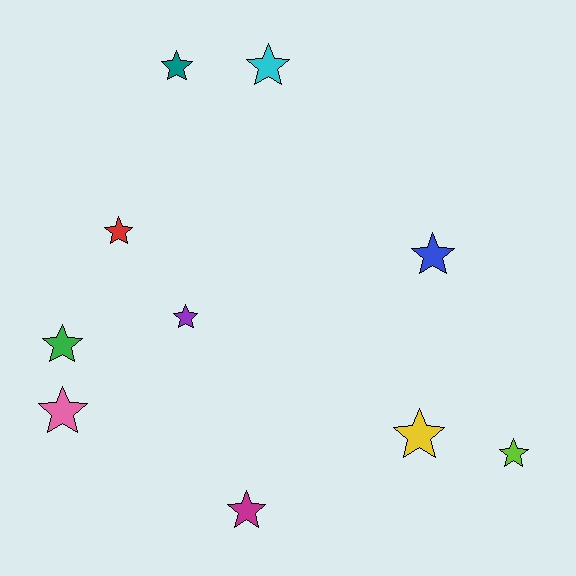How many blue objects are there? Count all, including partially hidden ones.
There is 1 blue object.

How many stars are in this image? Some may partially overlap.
There are 10 stars.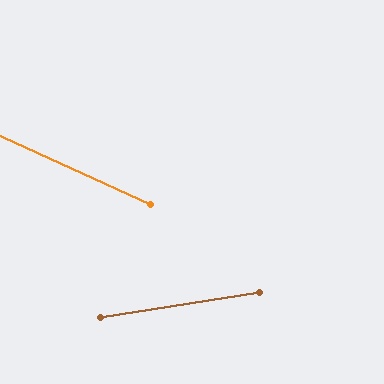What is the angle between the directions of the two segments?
Approximately 33 degrees.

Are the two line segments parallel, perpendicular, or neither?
Neither parallel nor perpendicular — they differ by about 33°.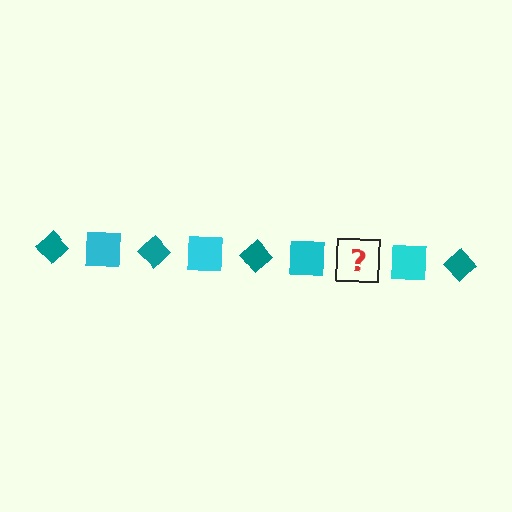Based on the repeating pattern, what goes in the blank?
The blank should be a teal diamond.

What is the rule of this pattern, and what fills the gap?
The rule is that the pattern alternates between teal diamond and cyan square. The gap should be filled with a teal diamond.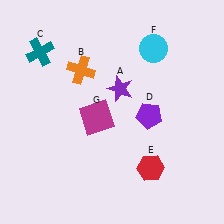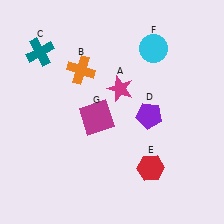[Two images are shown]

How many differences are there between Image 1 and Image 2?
There is 1 difference between the two images.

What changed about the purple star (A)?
In Image 1, A is purple. In Image 2, it changed to magenta.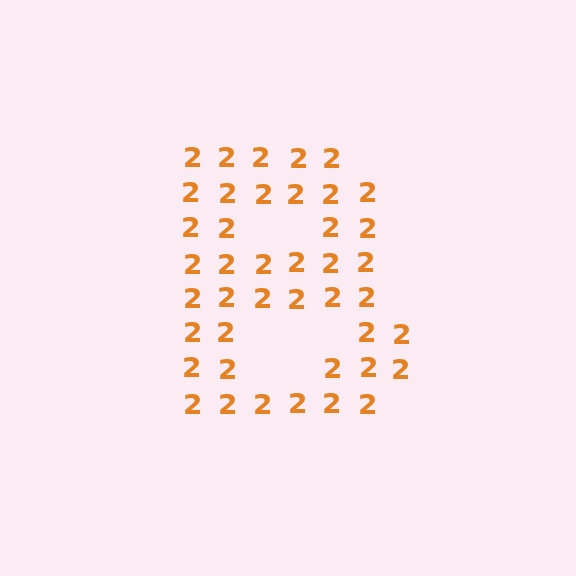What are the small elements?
The small elements are digit 2's.